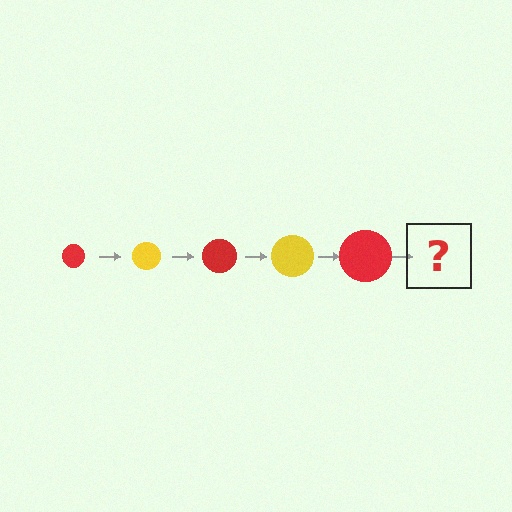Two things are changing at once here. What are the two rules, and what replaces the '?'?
The two rules are that the circle grows larger each step and the color cycles through red and yellow. The '?' should be a yellow circle, larger than the previous one.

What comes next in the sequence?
The next element should be a yellow circle, larger than the previous one.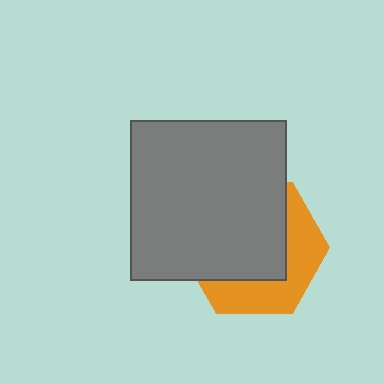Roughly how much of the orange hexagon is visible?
A small part of it is visible (roughly 38%).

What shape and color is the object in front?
The object in front is a gray rectangle.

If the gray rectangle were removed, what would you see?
You would see the complete orange hexagon.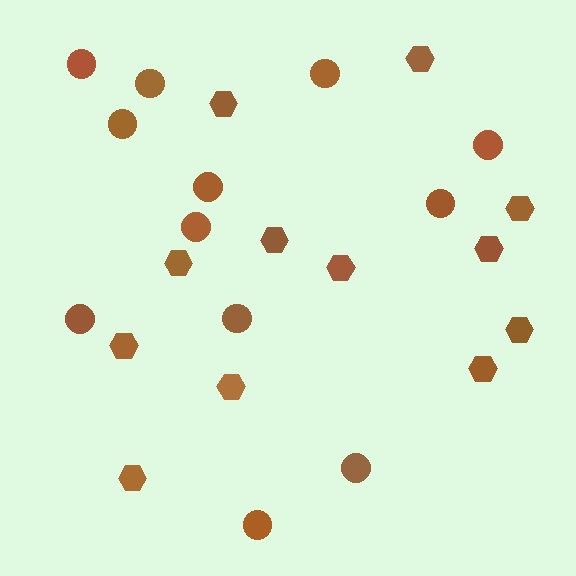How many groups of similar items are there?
There are 2 groups: one group of hexagons (12) and one group of circles (12).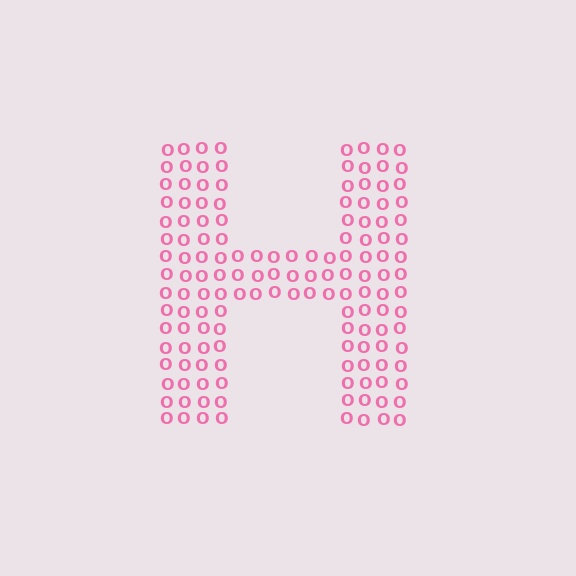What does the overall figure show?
The overall figure shows the letter H.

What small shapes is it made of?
It is made of small letter O's.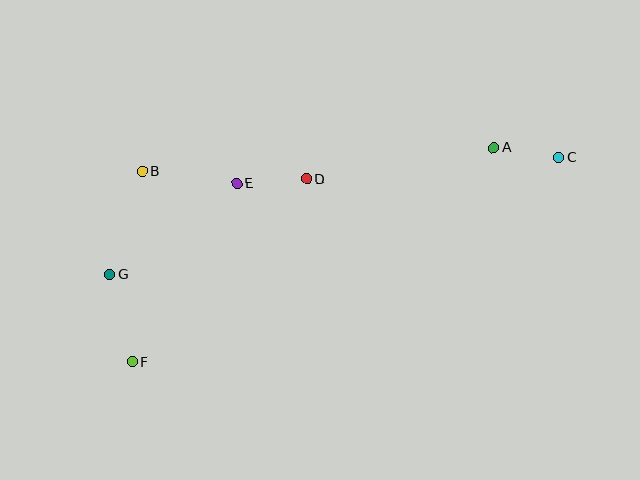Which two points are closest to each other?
Points A and C are closest to each other.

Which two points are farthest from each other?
Points C and F are farthest from each other.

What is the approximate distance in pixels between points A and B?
The distance between A and B is approximately 352 pixels.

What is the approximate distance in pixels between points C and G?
The distance between C and G is approximately 464 pixels.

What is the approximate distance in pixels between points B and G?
The distance between B and G is approximately 108 pixels.